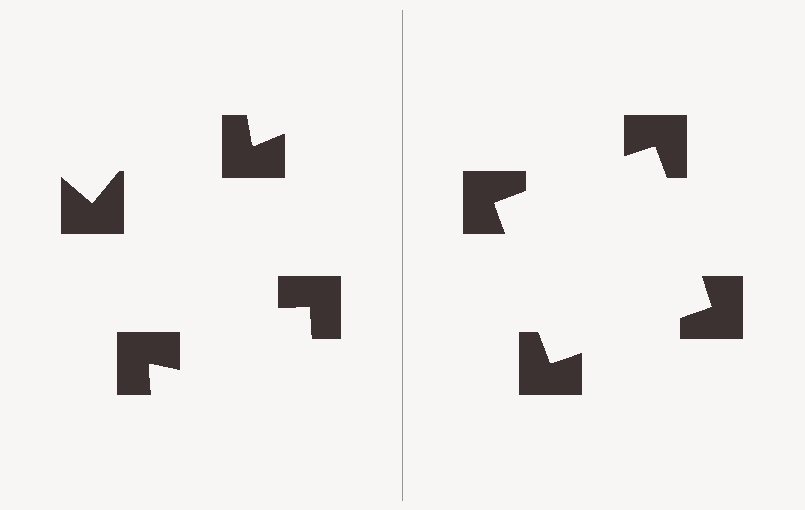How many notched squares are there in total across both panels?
8 — 4 on each side.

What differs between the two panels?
The notched squares are positioned identically on both sides; only the wedge orientations differ. On the right they align to a square; on the left they are misaligned.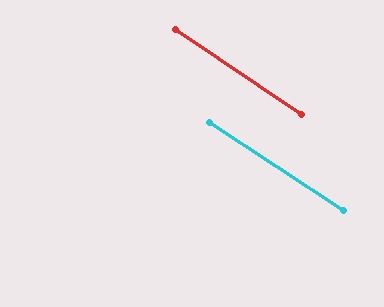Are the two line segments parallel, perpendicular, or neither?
Parallel — their directions differ by only 0.6°.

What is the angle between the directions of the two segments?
Approximately 1 degree.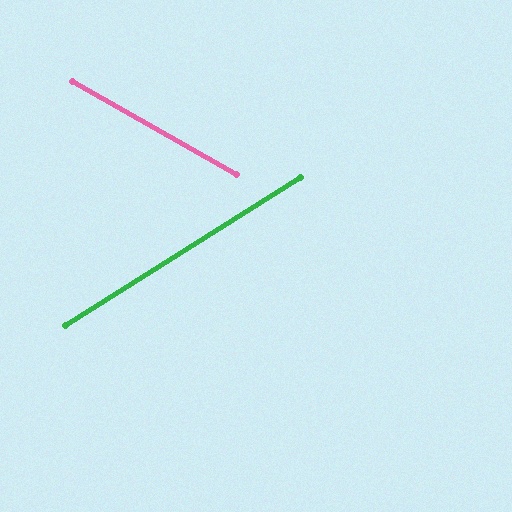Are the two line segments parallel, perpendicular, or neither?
Neither parallel nor perpendicular — they differ by about 62°.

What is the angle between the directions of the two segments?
Approximately 62 degrees.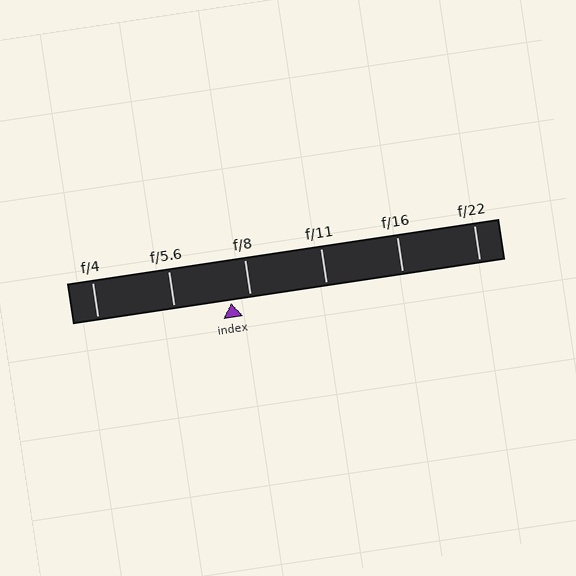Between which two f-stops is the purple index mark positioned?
The index mark is between f/5.6 and f/8.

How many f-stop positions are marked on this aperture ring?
There are 6 f-stop positions marked.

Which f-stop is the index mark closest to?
The index mark is closest to f/8.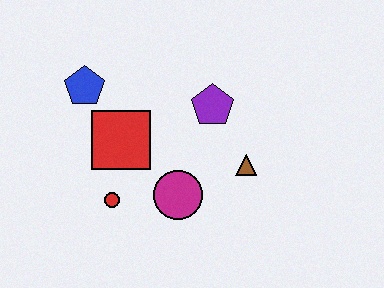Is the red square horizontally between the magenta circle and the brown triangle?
No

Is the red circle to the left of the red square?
Yes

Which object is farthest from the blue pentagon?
The brown triangle is farthest from the blue pentagon.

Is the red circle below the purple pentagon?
Yes